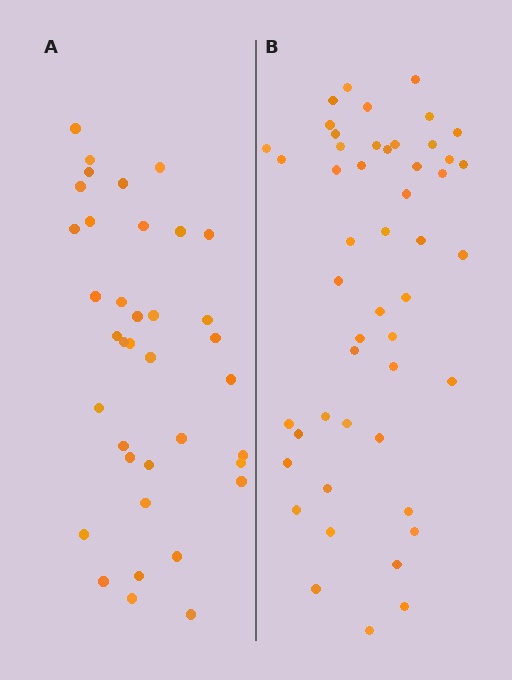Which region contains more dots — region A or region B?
Region B (the right region) has more dots.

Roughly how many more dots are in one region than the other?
Region B has roughly 12 or so more dots than region A.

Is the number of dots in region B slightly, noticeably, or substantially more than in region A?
Region B has noticeably more, but not dramatically so. The ratio is roughly 1.3 to 1.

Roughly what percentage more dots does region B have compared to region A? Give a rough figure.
About 30% more.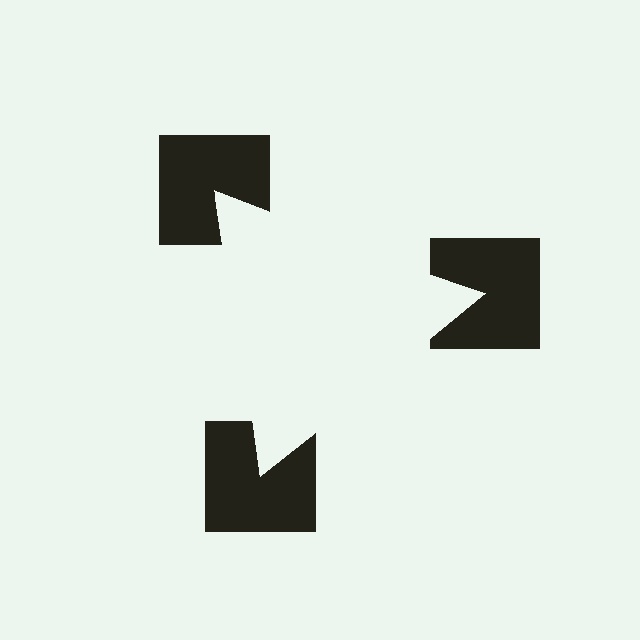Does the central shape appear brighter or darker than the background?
It typically appears slightly brighter than the background, even though no actual brightness change is drawn.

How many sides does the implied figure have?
3 sides.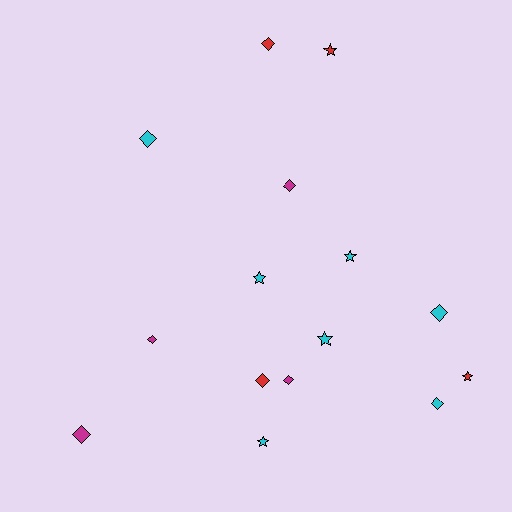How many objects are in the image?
There are 15 objects.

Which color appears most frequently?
Cyan, with 7 objects.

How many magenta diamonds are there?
There are 4 magenta diamonds.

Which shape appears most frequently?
Diamond, with 9 objects.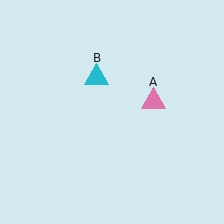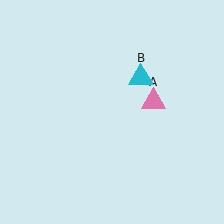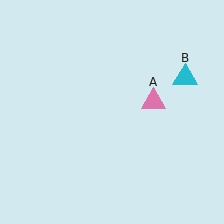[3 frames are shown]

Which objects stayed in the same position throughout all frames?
Pink triangle (object A) remained stationary.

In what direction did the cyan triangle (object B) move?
The cyan triangle (object B) moved right.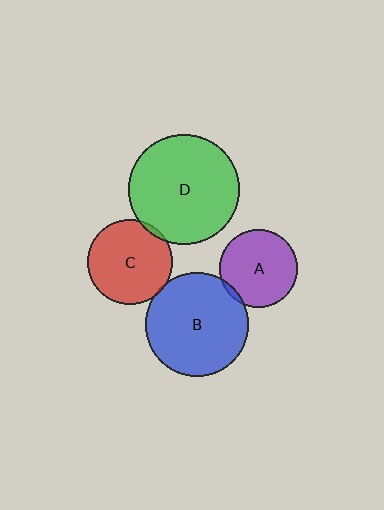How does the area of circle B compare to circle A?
Approximately 1.7 times.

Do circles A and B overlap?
Yes.